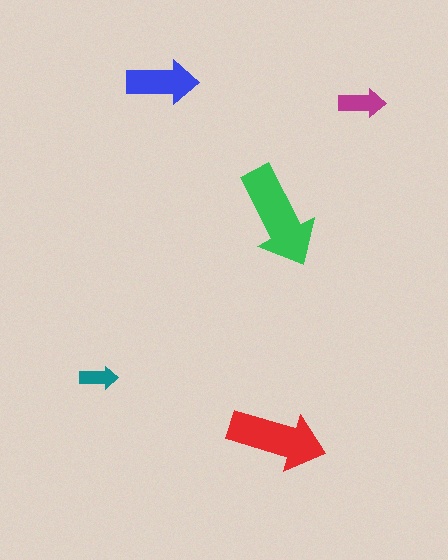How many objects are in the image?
There are 5 objects in the image.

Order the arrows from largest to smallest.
the green one, the red one, the blue one, the magenta one, the teal one.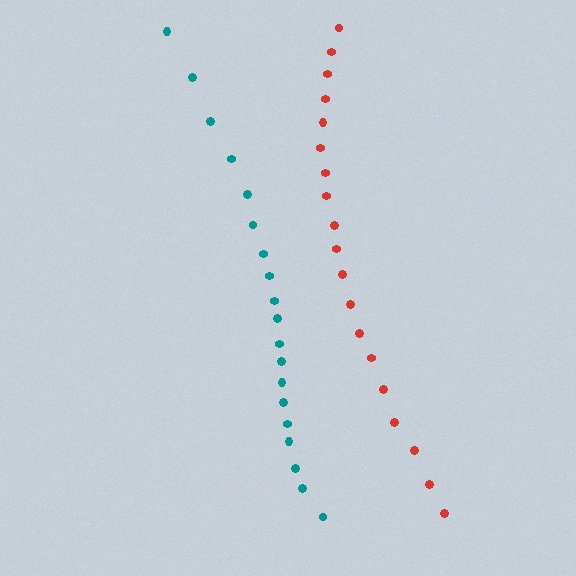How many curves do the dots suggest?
There are 2 distinct paths.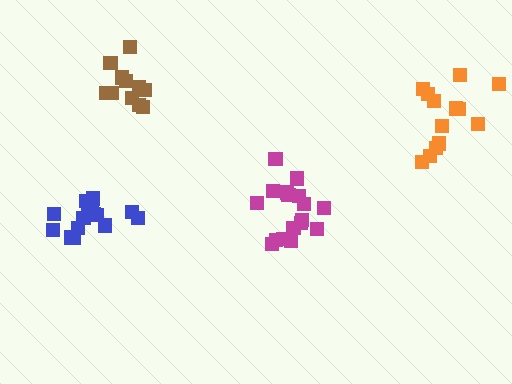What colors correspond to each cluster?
The clusters are colored: blue, brown, orange, magenta.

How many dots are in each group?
Group 1: 15 dots, Group 2: 11 dots, Group 3: 13 dots, Group 4: 17 dots (56 total).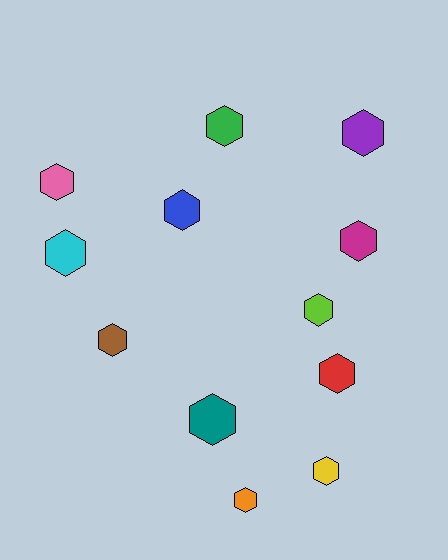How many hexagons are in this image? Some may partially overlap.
There are 12 hexagons.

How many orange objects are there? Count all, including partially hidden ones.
There is 1 orange object.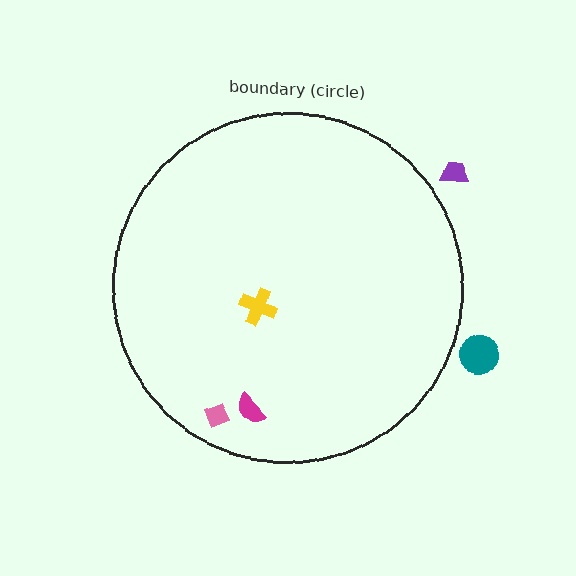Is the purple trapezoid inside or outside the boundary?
Outside.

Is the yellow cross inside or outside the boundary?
Inside.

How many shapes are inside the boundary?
3 inside, 2 outside.